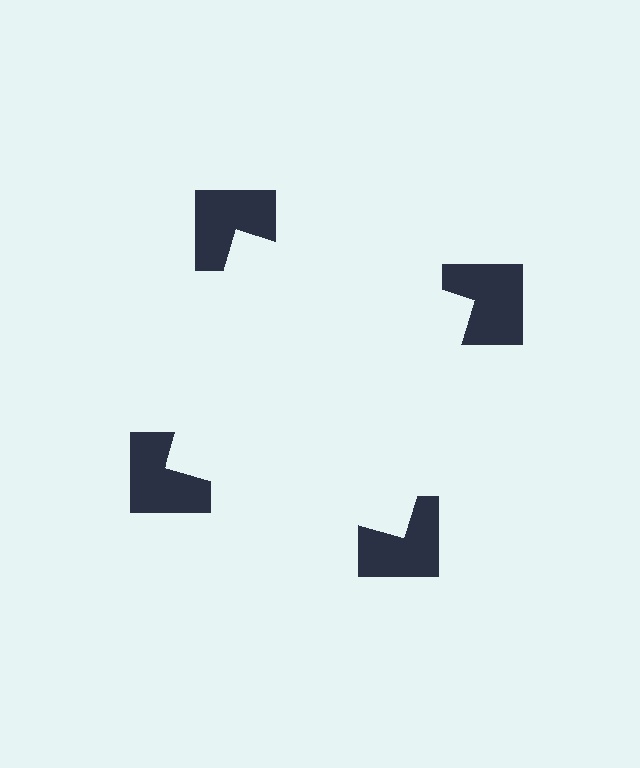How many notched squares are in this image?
There are 4 — one at each vertex of the illusory square.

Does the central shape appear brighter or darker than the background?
It typically appears slightly brighter than the background, even though no actual brightness change is drawn.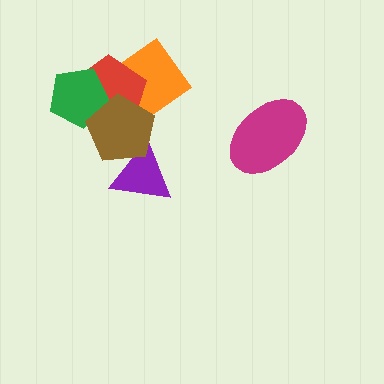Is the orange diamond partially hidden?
Yes, it is partially covered by another shape.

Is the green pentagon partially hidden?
Yes, it is partially covered by another shape.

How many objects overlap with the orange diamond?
2 objects overlap with the orange diamond.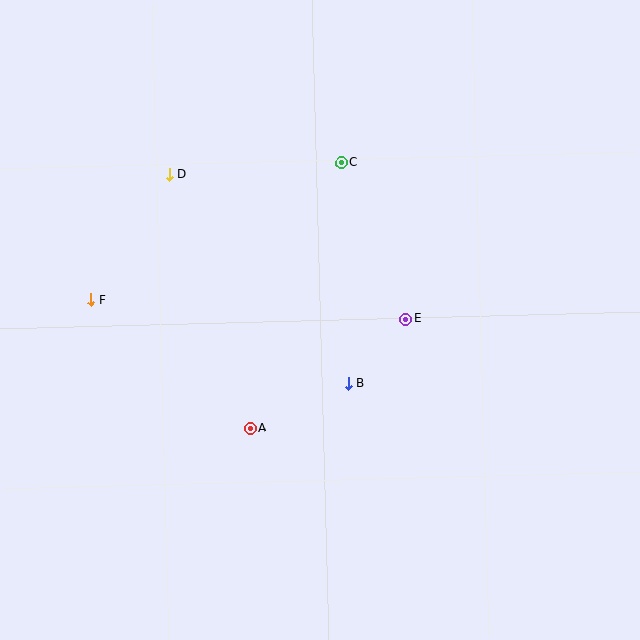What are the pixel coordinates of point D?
Point D is at (170, 174).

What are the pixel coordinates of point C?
Point C is at (341, 163).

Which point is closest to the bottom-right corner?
Point B is closest to the bottom-right corner.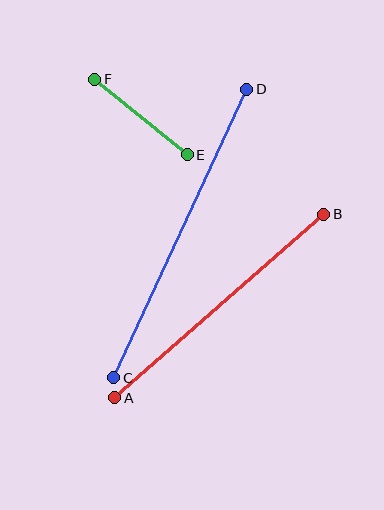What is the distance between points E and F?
The distance is approximately 119 pixels.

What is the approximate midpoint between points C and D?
The midpoint is at approximately (180, 234) pixels.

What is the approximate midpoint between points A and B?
The midpoint is at approximately (219, 306) pixels.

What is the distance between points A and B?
The distance is approximately 278 pixels.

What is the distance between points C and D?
The distance is approximately 318 pixels.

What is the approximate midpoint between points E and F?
The midpoint is at approximately (141, 117) pixels.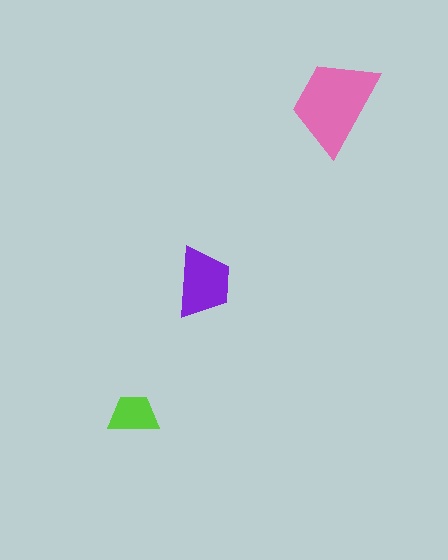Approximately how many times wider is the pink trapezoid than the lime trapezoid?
About 2 times wider.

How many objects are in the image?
There are 3 objects in the image.